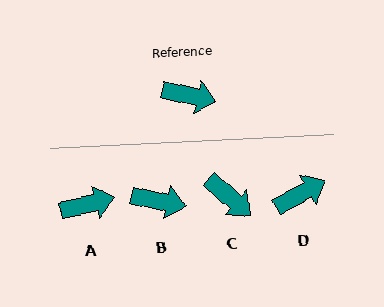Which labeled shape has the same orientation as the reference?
B.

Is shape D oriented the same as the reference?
No, it is off by about 41 degrees.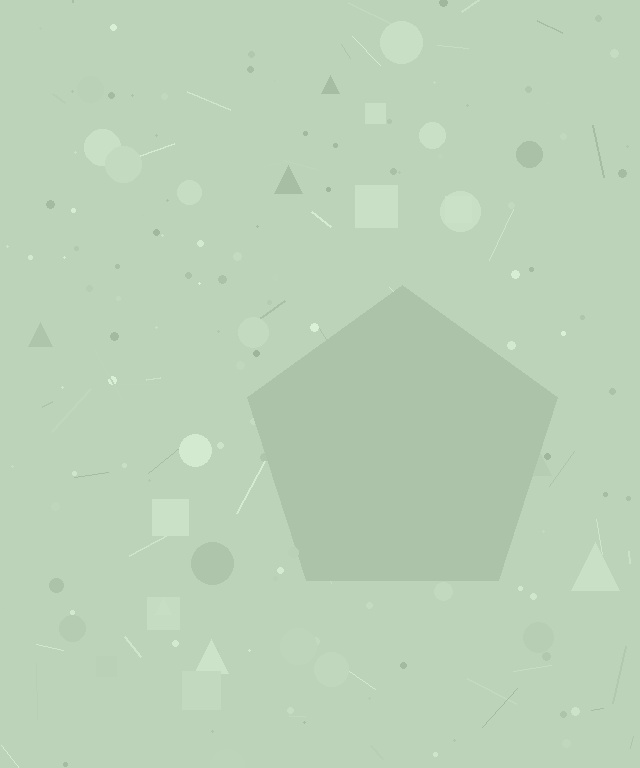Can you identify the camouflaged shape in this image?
The camouflaged shape is a pentagon.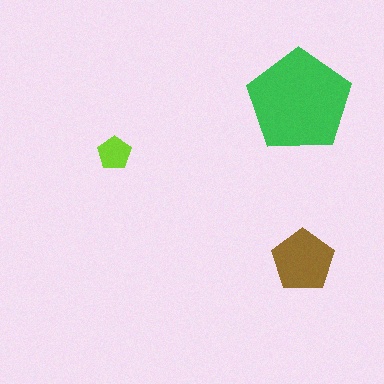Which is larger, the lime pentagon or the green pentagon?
The green one.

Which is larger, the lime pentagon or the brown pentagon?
The brown one.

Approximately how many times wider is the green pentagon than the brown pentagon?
About 1.5 times wider.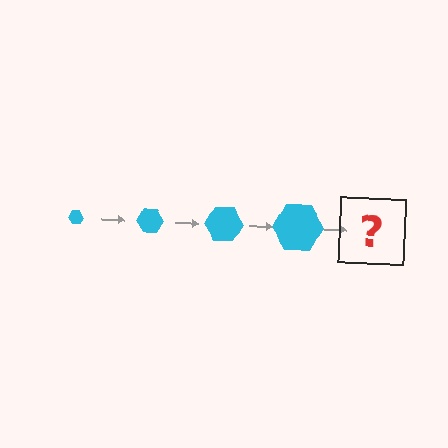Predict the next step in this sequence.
The next step is a cyan hexagon, larger than the previous one.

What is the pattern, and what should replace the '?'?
The pattern is that the hexagon gets progressively larger each step. The '?' should be a cyan hexagon, larger than the previous one.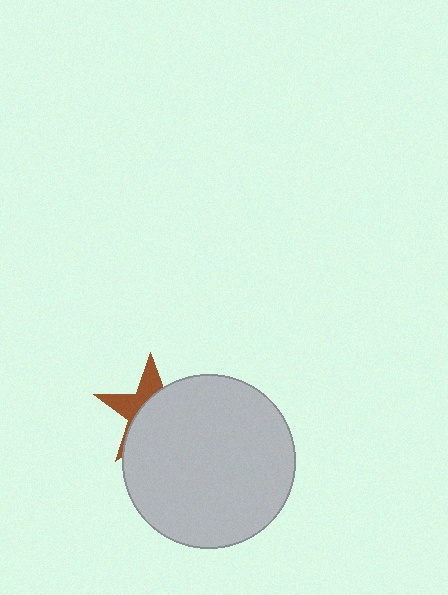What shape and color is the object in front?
The object in front is a light gray circle.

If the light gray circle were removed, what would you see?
You would see the complete brown star.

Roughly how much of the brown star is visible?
A small part of it is visible (roughly 36%).